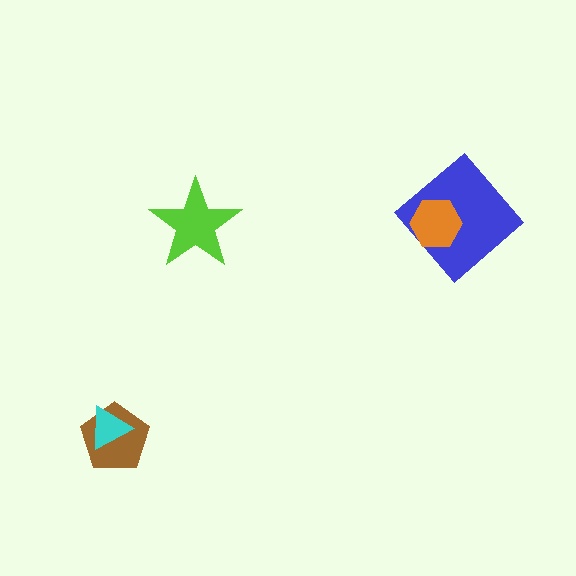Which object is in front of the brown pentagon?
The cyan triangle is in front of the brown pentagon.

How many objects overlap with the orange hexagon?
1 object overlaps with the orange hexagon.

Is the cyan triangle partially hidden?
No, no other shape covers it.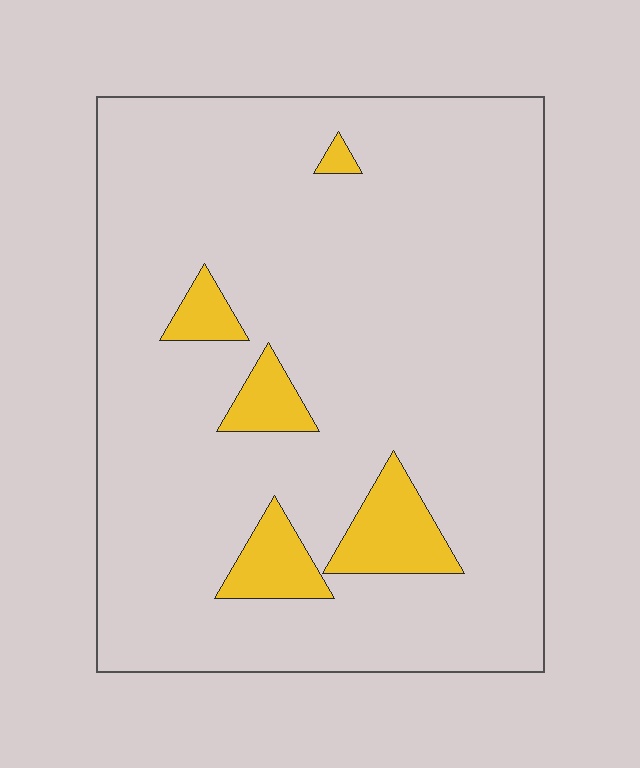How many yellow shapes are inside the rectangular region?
5.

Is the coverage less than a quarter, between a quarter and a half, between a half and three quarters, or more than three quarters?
Less than a quarter.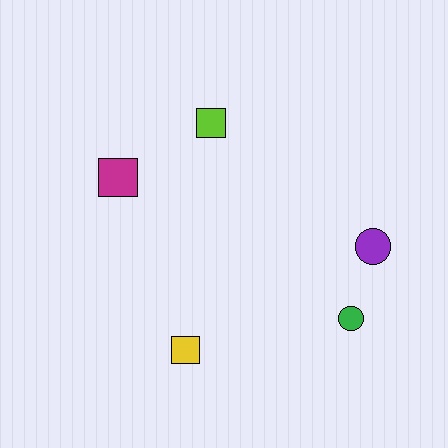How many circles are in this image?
There are 2 circles.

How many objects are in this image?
There are 5 objects.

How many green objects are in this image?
There is 1 green object.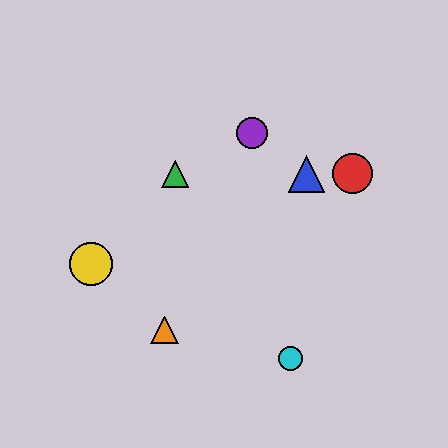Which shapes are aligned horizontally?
The red circle, the blue triangle, the green triangle are aligned horizontally.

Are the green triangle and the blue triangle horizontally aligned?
Yes, both are at y≈174.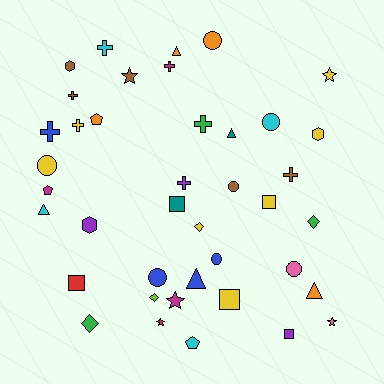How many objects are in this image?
There are 40 objects.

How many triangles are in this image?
There are 5 triangles.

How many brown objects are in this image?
There are 5 brown objects.